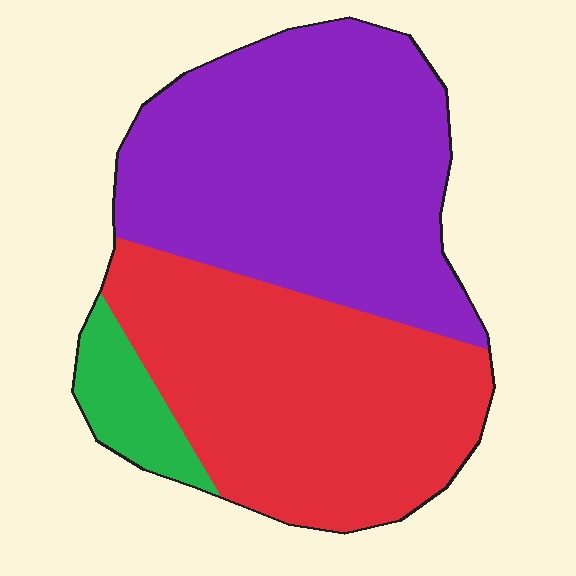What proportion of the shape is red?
Red covers about 45% of the shape.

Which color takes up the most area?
Purple, at roughly 50%.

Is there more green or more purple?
Purple.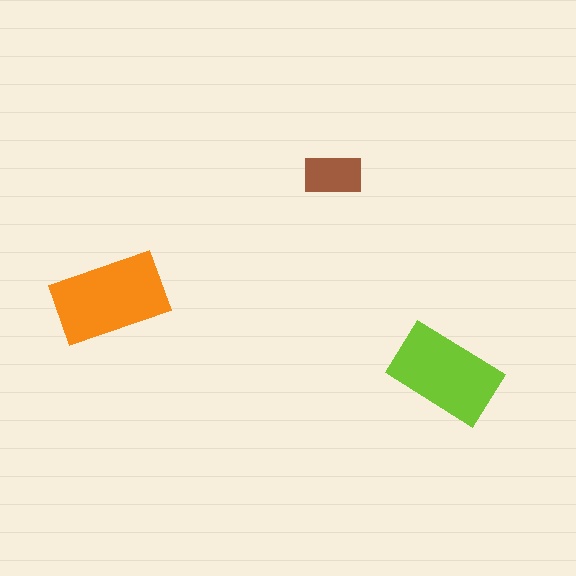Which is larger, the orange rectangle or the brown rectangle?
The orange one.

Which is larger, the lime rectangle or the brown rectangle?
The lime one.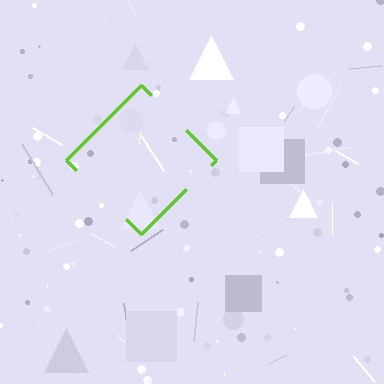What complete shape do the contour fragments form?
The contour fragments form a diamond.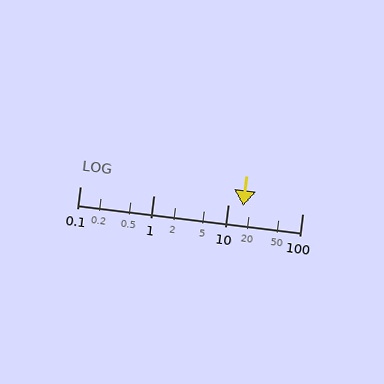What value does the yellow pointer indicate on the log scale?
The pointer indicates approximately 16.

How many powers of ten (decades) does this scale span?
The scale spans 3 decades, from 0.1 to 100.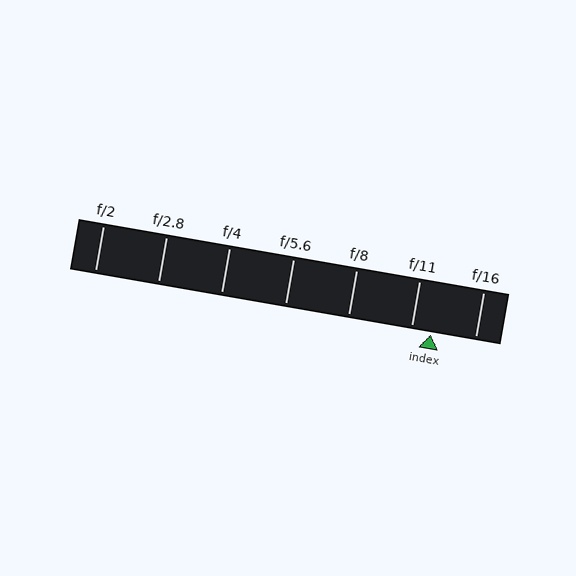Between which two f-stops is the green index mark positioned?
The index mark is between f/11 and f/16.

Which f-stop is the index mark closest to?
The index mark is closest to f/11.